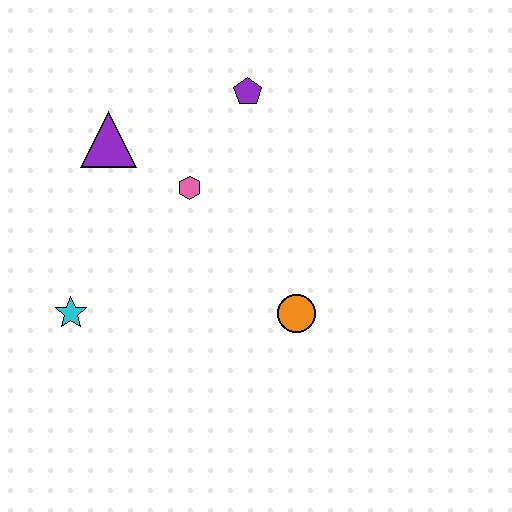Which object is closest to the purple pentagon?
The pink hexagon is closest to the purple pentagon.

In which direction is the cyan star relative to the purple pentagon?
The cyan star is below the purple pentagon.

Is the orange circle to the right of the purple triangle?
Yes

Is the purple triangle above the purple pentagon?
No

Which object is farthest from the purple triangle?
The orange circle is farthest from the purple triangle.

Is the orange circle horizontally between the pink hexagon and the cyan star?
No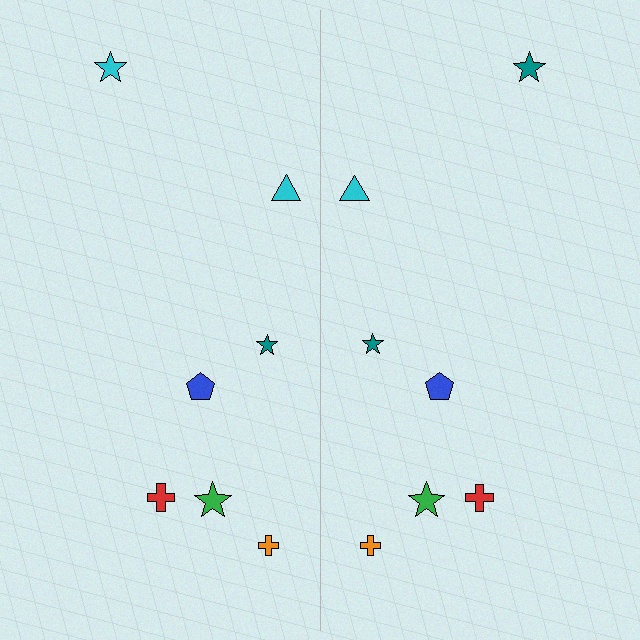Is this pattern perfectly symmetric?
No, the pattern is not perfectly symmetric. The teal star on the right side breaks the symmetry — its mirror counterpart is cyan.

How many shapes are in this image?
There are 14 shapes in this image.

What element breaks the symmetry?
The teal star on the right side breaks the symmetry — its mirror counterpart is cyan.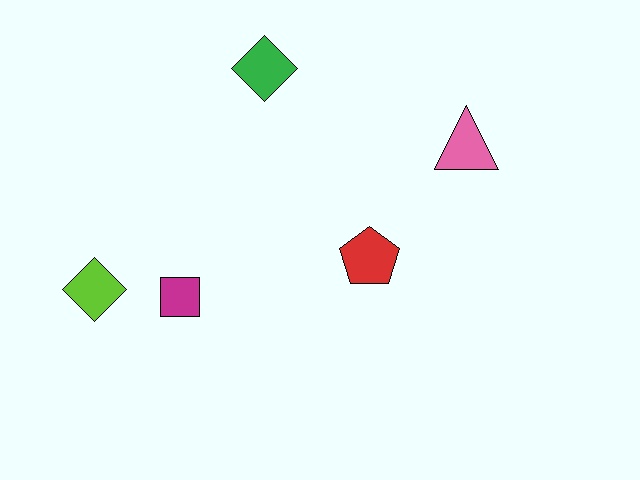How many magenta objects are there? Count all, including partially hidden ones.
There is 1 magenta object.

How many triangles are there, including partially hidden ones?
There is 1 triangle.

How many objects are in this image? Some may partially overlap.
There are 5 objects.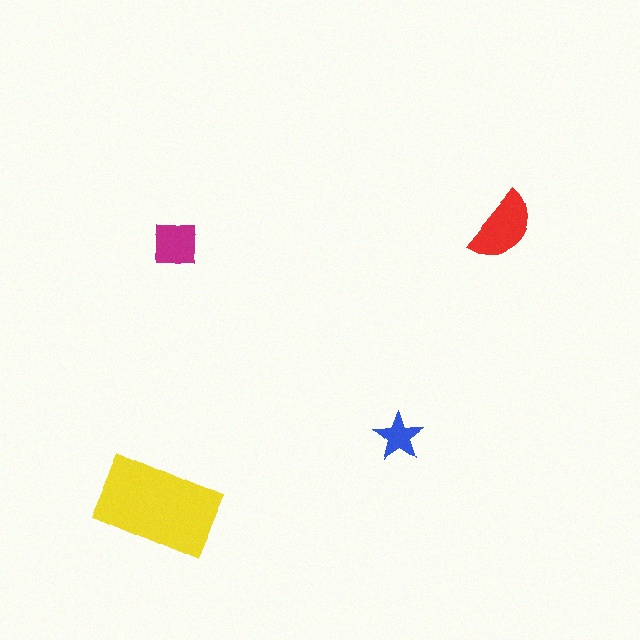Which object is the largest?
The yellow rectangle.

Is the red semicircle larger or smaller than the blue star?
Larger.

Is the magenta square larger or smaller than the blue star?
Larger.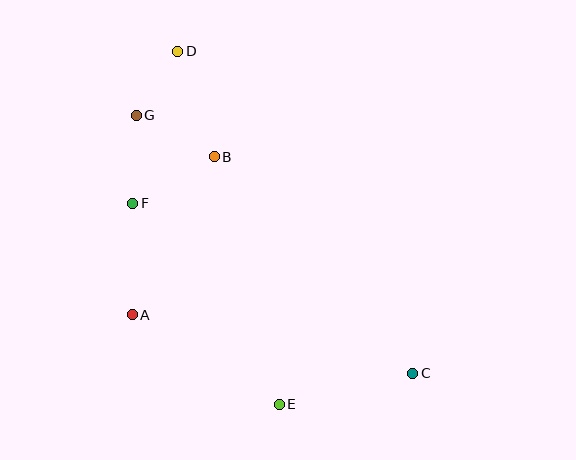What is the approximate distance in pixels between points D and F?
The distance between D and F is approximately 158 pixels.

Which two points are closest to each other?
Points D and G are closest to each other.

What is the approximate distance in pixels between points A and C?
The distance between A and C is approximately 287 pixels.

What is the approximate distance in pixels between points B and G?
The distance between B and G is approximately 88 pixels.